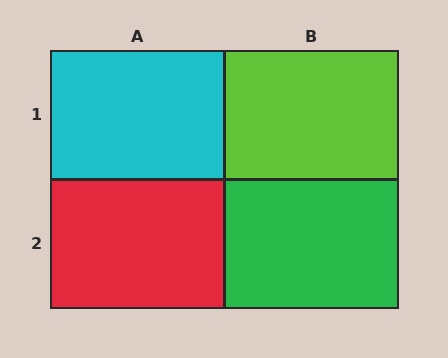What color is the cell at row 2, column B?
Green.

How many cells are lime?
1 cell is lime.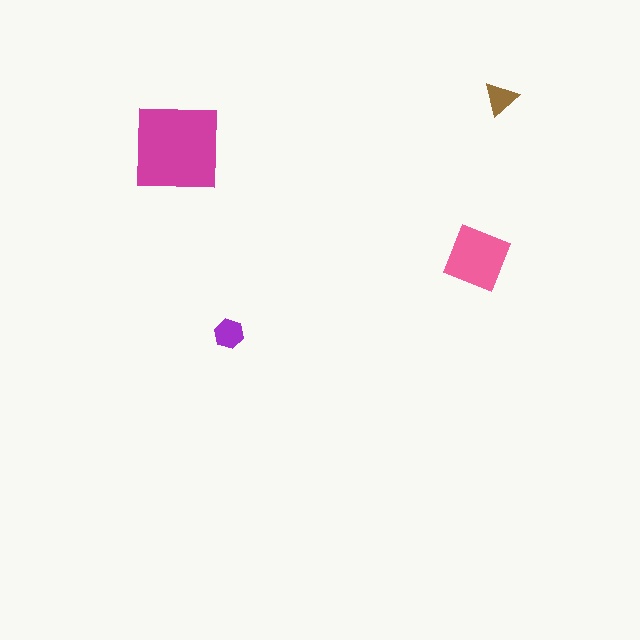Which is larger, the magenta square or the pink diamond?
The magenta square.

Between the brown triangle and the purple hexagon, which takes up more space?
The purple hexagon.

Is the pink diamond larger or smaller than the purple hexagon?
Larger.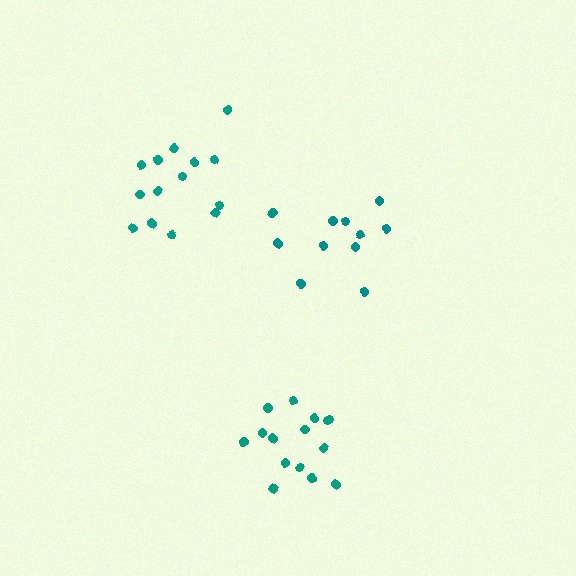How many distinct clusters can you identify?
There are 3 distinct clusters.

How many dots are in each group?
Group 1: 11 dots, Group 2: 15 dots, Group 3: 14 dots (40 total).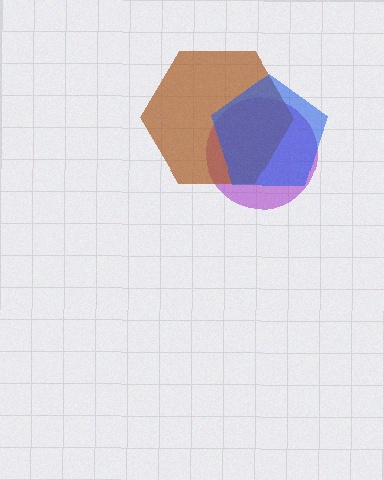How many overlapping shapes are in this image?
There are 3 overlapping shapes in the image.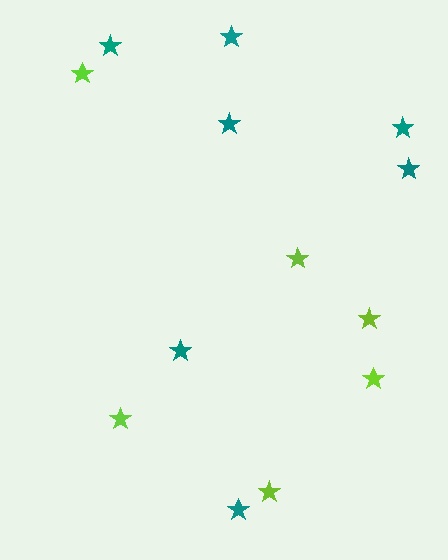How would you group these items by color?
There are 2 groups: one group of teal stars (7) and one group of lime stars (6).